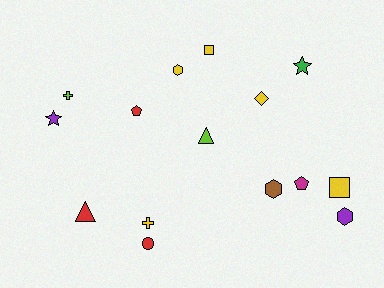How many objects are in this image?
There are 15 objects.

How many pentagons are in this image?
There are 2 pentagons.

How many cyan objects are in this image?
There are no cyan objects.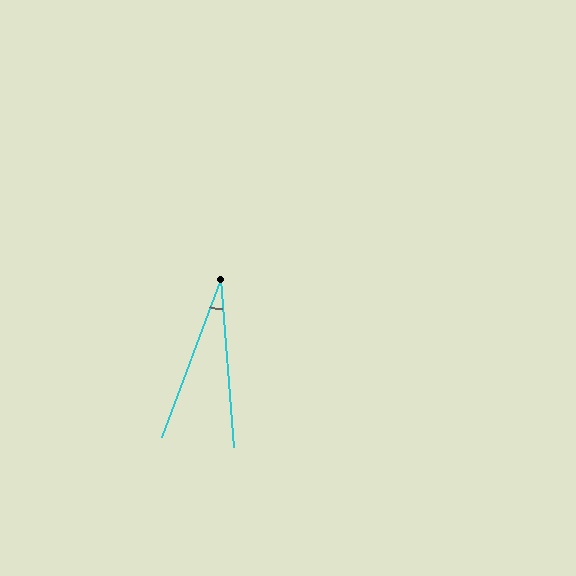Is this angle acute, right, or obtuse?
It is acute.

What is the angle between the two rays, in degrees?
Approximately 25 degrees.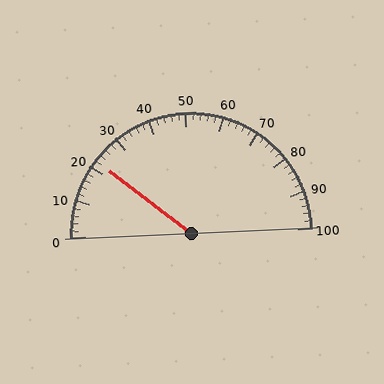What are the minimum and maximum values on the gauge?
The gauge ranges from 0 to 100.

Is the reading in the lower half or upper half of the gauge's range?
The reading is in the lower half of the range (0 to 100).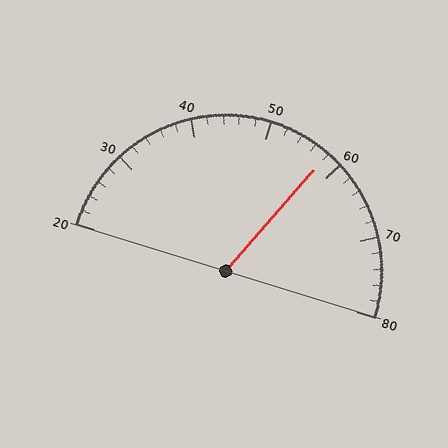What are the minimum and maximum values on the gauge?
The gauge ranges from 20 to 80.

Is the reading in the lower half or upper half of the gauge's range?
The reading is in the upper half of the range (20 to 80).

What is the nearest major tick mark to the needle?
The nearest major tick mark is 60.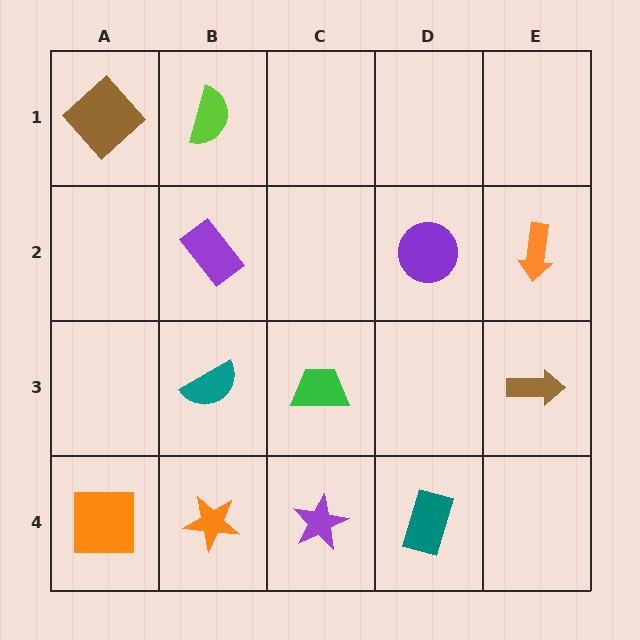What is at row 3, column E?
A brown arrow.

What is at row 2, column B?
A purple rectangle.